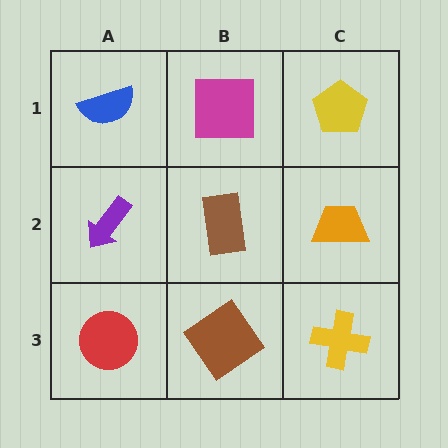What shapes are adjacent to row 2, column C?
A yellow pentagon (row 1, column C), a yellow cross (row 3, column C), a brown rectangle (row 2, column B).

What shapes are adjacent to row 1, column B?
A brown rectangle (row 2, column B), a blue semicircle (row 1, column A), a yellow pentagon (row 1, column C).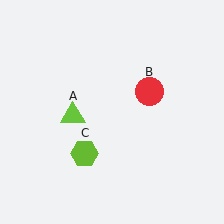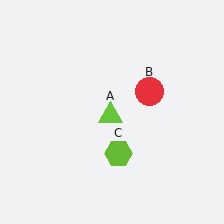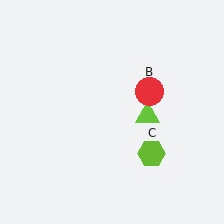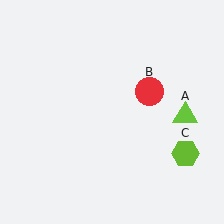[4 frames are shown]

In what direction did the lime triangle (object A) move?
The lime triangle (object A) moved right.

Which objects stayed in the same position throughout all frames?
Red circle (object B) remained stationary.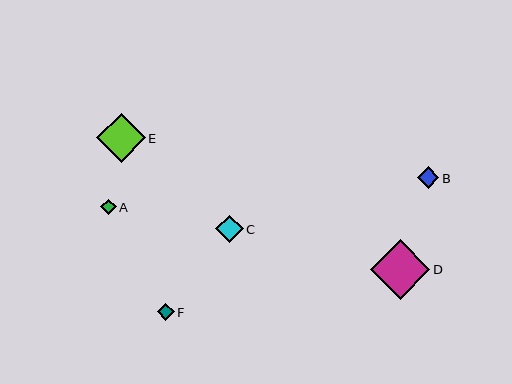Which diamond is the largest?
Diamond D is the largest with a size of approximately 59 pixels.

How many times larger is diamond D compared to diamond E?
Diamond D is approximately 1.2 times the size of diamond E.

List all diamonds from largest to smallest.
From largest to smallest: D, E, C, B, F, A.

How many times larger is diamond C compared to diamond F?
Diamond C is approximately 1.7 times the size of diamond F.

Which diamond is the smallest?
Diamond A is the smallest with a size of approximately 15 pixels.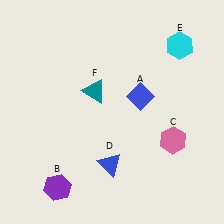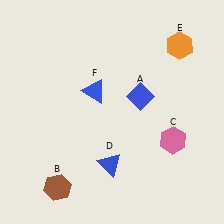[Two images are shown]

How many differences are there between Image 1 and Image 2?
There are 3 differences between the two images.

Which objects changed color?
B changed from purple to brown. E changed from cyan to orange. F changed from teal to blue.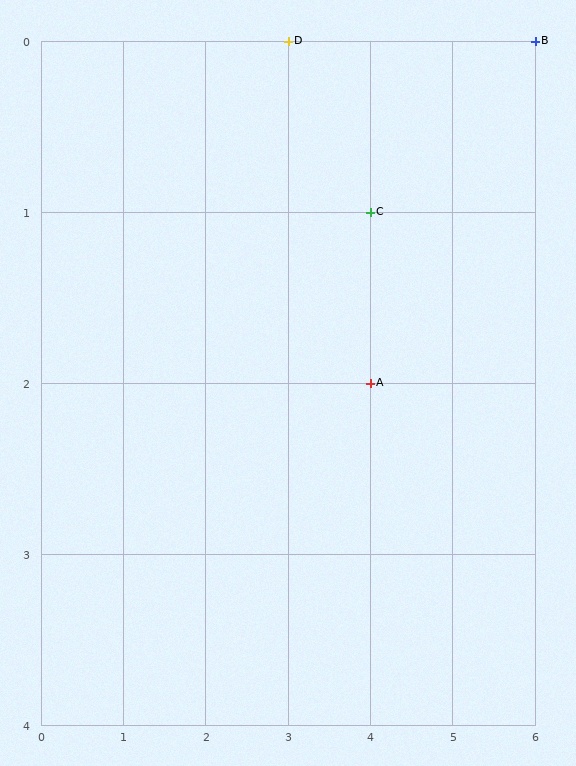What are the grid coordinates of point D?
Point D is at grid coordinates (3, 0).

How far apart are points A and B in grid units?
Points A and B are 2 columns and 2 rows apart (about 2.8 grid units diagonally).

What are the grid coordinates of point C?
Point C is at grid coordinates (4, 1).